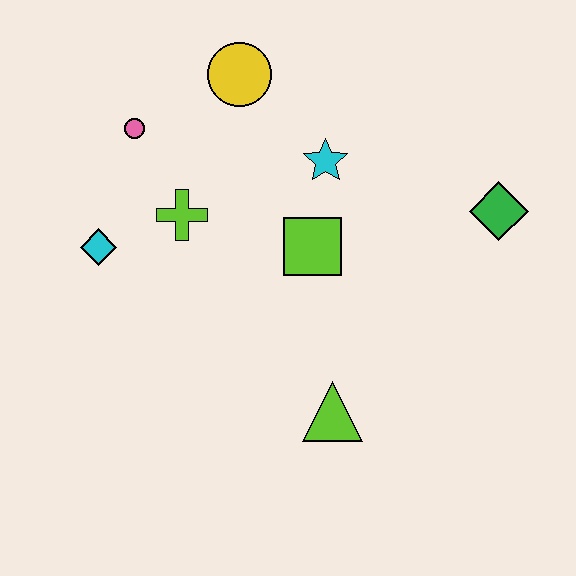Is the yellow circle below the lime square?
No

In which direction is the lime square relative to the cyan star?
The lime square is below the cyan star.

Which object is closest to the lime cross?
The cyan diamond is closest to the lime cross.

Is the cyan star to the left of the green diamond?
Yes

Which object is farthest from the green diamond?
The cyan diamond is farthest from the green diamond.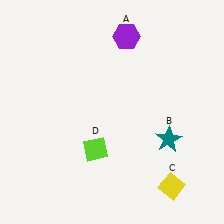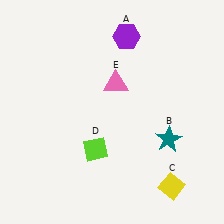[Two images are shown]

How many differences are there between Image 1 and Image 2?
There is 1 difference between the two images.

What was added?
A pink triangle (E) was added in Image 2.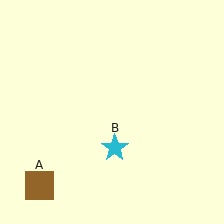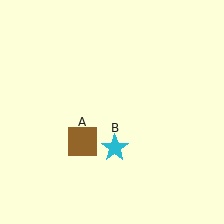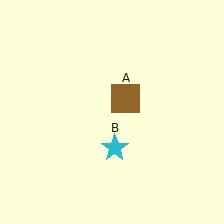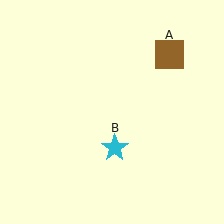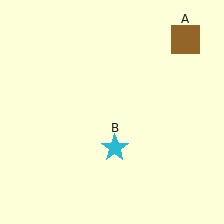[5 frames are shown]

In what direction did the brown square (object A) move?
The brown square (object A) moved up and to the right.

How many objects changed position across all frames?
1 object changed position: brown square (object A).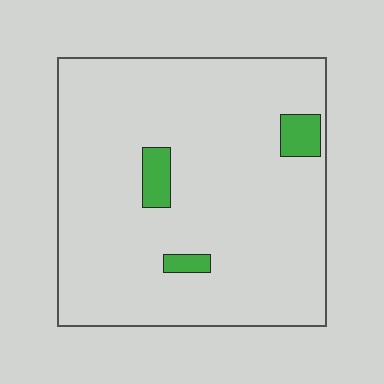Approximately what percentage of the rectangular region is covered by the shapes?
Approximately 5%.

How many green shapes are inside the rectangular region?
3.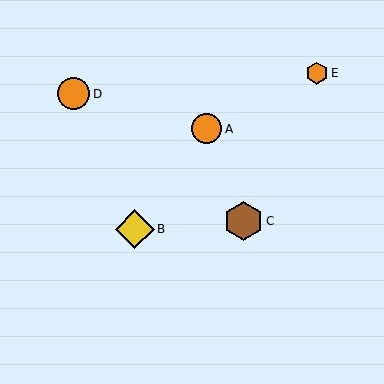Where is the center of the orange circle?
The center of the orange circle is at (207, 129).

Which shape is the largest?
The yellow diamond (labeled B) is the largest.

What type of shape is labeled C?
Shape C is a brown hexagon.